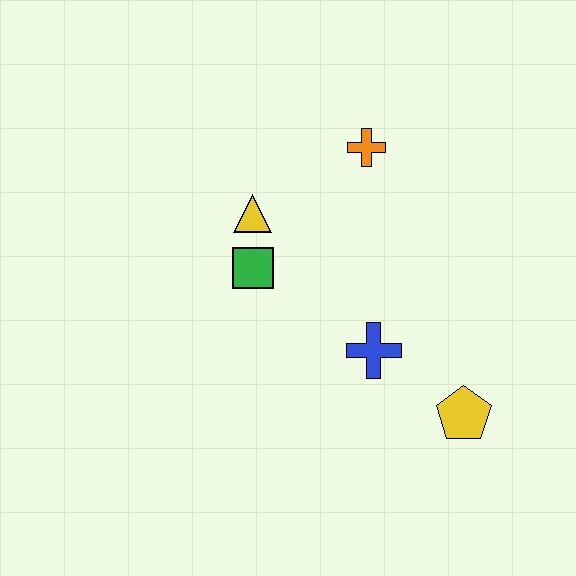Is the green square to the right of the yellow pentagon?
No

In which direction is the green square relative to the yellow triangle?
The green square is below the yellow triangle.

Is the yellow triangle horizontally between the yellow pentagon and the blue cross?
No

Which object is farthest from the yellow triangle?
The yellow pentagon is farthest from the yellow triangle.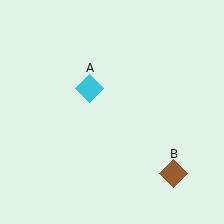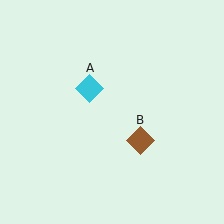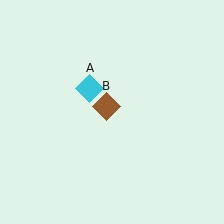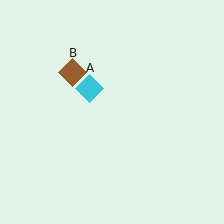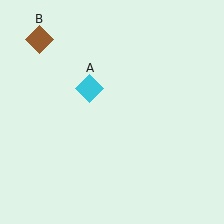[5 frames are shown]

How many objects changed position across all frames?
1 object changed position: brown diamond (object B).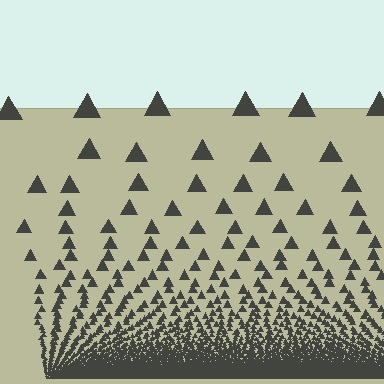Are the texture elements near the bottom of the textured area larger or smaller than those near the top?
Smaller. The gradient is inverted — elements near the bottom are smaller and denser.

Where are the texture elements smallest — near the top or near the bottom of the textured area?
Near the bottom.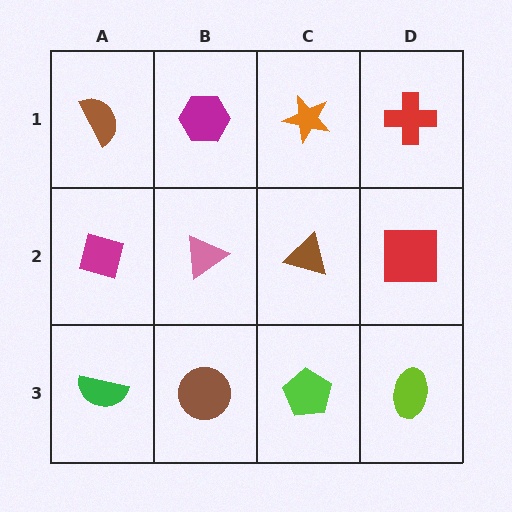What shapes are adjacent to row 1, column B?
A pink triangle (row 2, column B), a brown semicircle (row 1, column A), an orange star (row 1, column C).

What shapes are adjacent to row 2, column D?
A red cross (row 1, column D), a lime ellipse (row 3, column D), a brown triangle (row 2, column C).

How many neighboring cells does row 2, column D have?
3.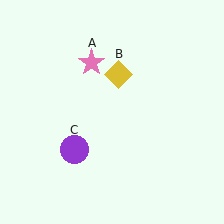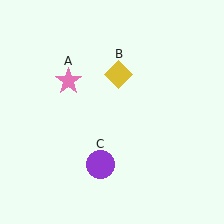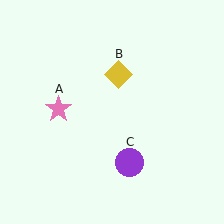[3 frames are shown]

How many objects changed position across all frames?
2 objects changed position: pink star (object A), purple circle (object C).